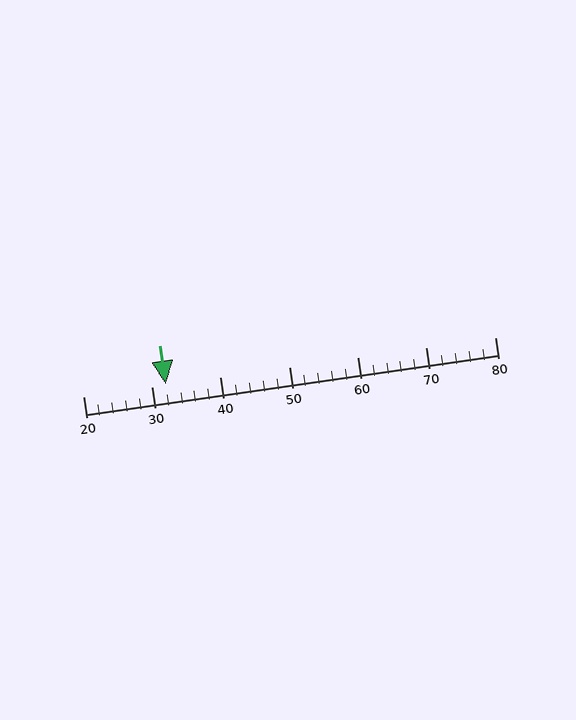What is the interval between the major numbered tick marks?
The major tick marks are spaced 10 units apart.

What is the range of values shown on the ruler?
The ruler shows values from 20 to 80.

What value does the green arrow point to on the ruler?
The green arrow points to approximately 32.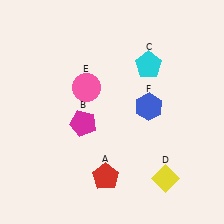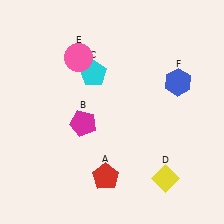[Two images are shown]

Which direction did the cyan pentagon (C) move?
The cyan pentagon (C) moved left.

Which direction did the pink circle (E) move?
The pink circle (E) moved up.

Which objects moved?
The objects that moved are: the cyan pentagon (C), the pink circle (E), the blue hexagon (F).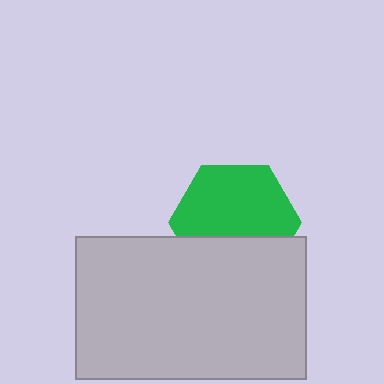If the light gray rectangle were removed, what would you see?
You would see the complete green hexagon.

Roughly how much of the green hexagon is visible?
About half of it is visible (roughly 64%).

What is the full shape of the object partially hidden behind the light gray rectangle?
The partially hidden object is a green hexagon.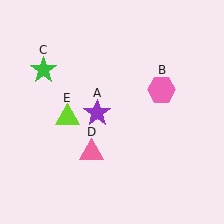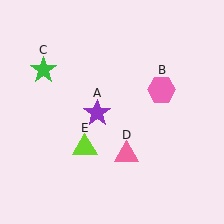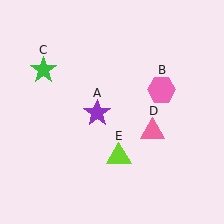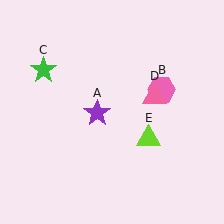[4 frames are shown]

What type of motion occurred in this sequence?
The pink triangle (object D), lime triangle (object E) rotated counterclockwise around the center of the scene.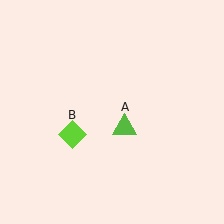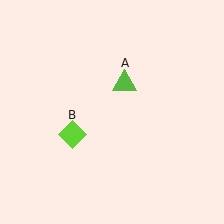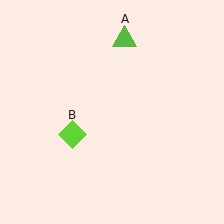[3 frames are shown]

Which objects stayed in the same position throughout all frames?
Lime diamond (object B) remained stationary.